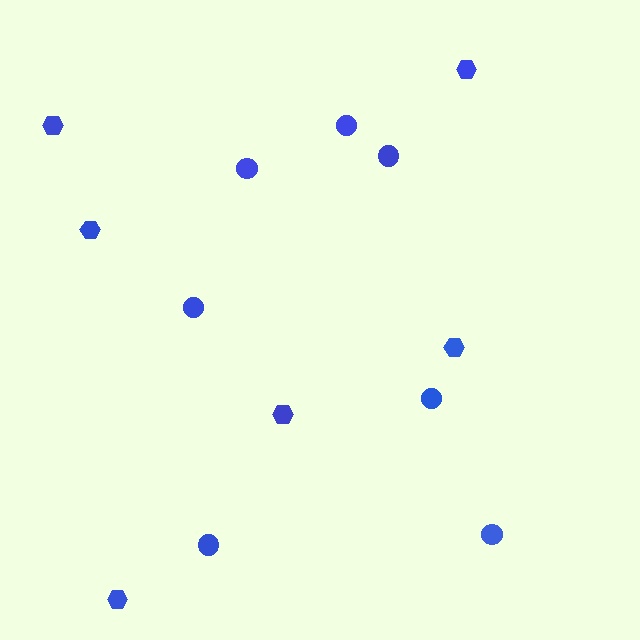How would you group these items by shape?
There are 2 groups: one group of hexagons (6) and one group of circles (7).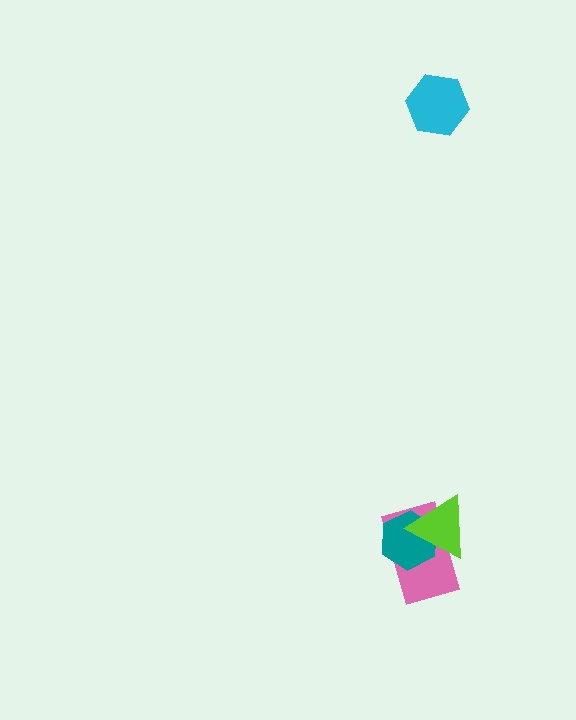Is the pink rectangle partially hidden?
Yes, it is partially covered by another shape.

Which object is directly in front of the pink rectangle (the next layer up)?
The teal hexagon is directly in front of the pink rectangle.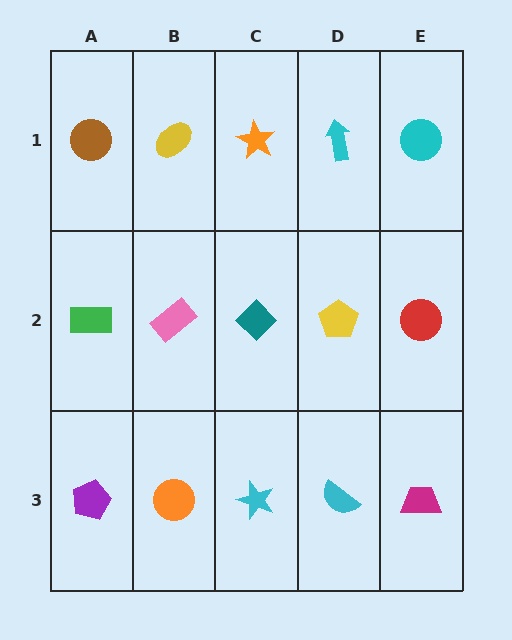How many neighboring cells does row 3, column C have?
3.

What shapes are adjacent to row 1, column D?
A yellow pentagon (row 2, column D), an orange star (row 1, column C), a cyan circle (row 1, column E).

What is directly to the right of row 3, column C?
A cyan semicircle.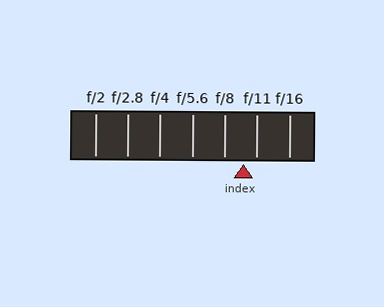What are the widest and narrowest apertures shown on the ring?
The widest aperture shown is f/2 and the narrowest is f/16.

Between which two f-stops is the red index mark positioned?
The index mark is between f/8 and f/11.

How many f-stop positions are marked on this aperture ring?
There are 7 f-stop positions marked.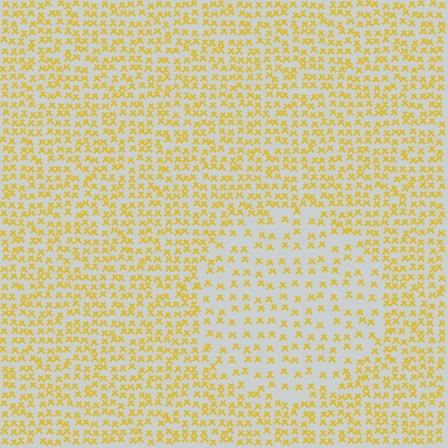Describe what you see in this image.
The image contains small yellow elements arranged at two different densities. A circle-shaped region is visible where the elements are less densely packed than the surrounding area.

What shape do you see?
I see a circle.